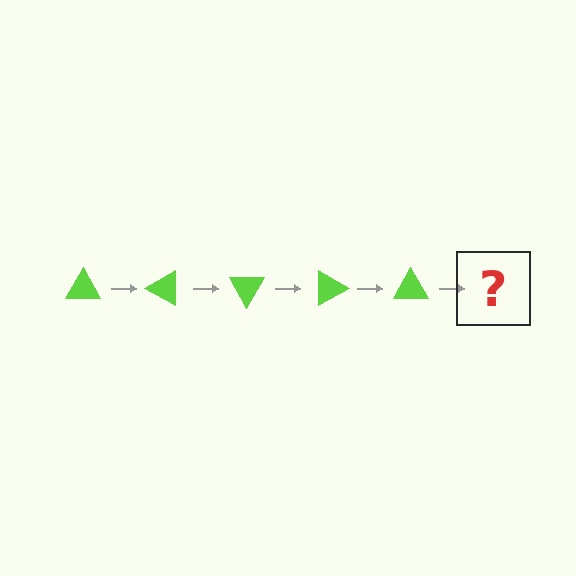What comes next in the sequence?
The next element should be a lime triangle rotated 150 degrees.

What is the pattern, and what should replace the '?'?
The pattern is that the triangle rotates 30 degrees each step. The '?' should be a lime triangle rotated 150 degrees.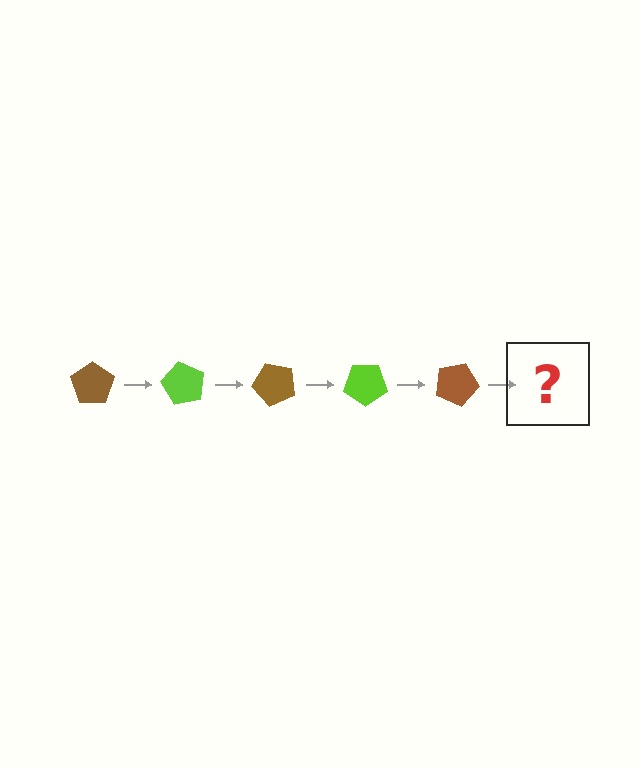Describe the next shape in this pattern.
It should be a lime pentagon, rotated 300 degrees from the start.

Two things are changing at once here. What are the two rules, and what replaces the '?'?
The two rules are that it rotates 60 degrees each step and the color cycles through brown and lime. The '?' should be a lime pentagon, rotated 300 degrees from the start.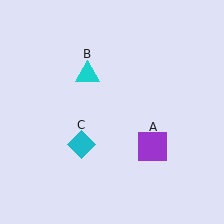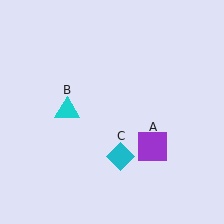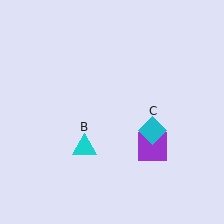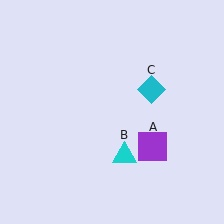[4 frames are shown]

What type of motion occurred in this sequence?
The cyan triangle (object B), cyan diamond (object C) rotated counterclockwise around the center of the scene.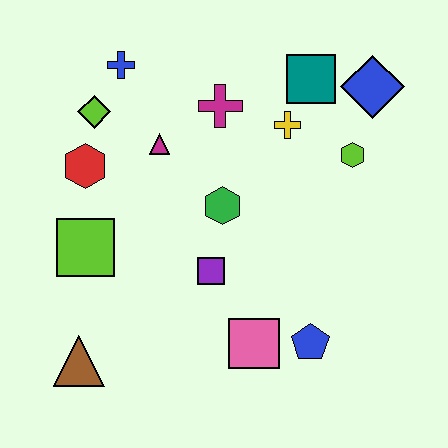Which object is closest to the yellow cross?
The teal square is closest to the yellow cross.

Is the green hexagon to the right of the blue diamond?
No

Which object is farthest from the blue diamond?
The brown triangle is farthest from the blue diamond.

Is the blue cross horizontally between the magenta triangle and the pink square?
No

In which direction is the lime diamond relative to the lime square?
The lime diamond is above the lime square.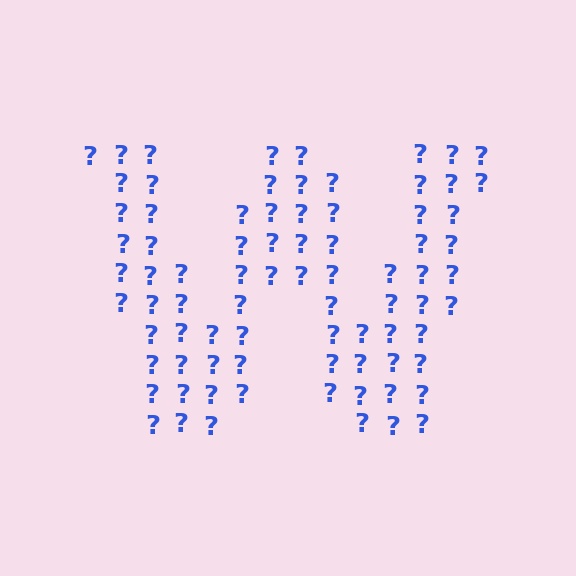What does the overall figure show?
The overall figure shows the letter W.